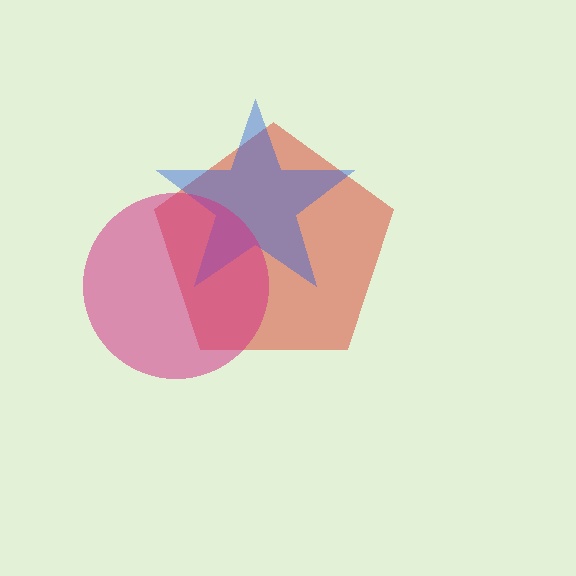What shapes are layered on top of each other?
The layered shapes are: a red pentagon, a blue star, a magenta circle.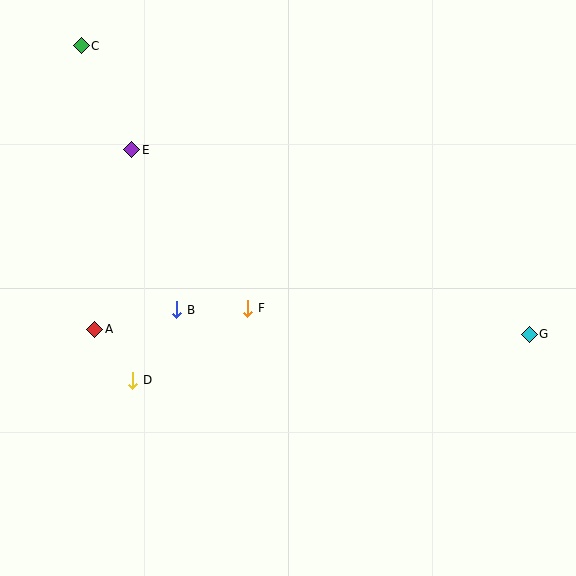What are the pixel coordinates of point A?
Point A is at (95, 329).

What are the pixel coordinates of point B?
Point B is at (177, 310).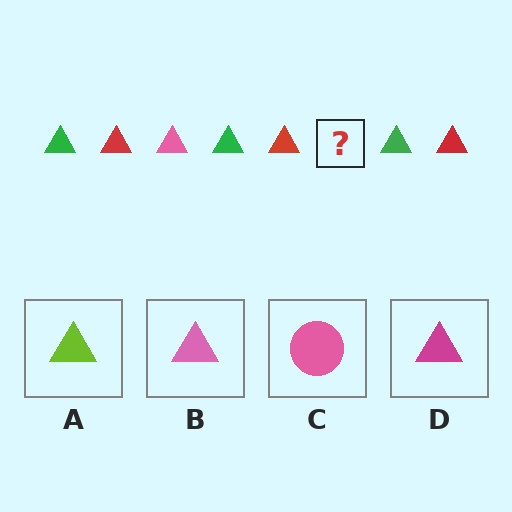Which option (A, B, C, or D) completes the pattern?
B.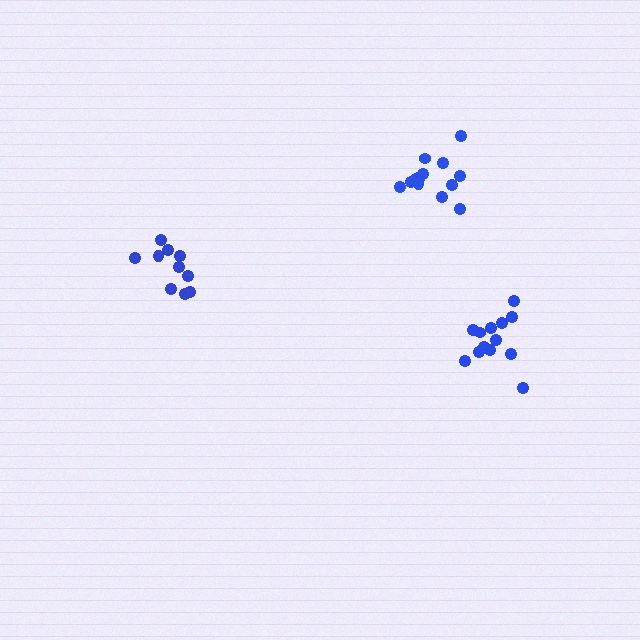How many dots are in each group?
Group 1: 13 dots, Group 2: 13 dots, Group 3: 10 dots (36 total).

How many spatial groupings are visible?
There are 3 spatial groupings.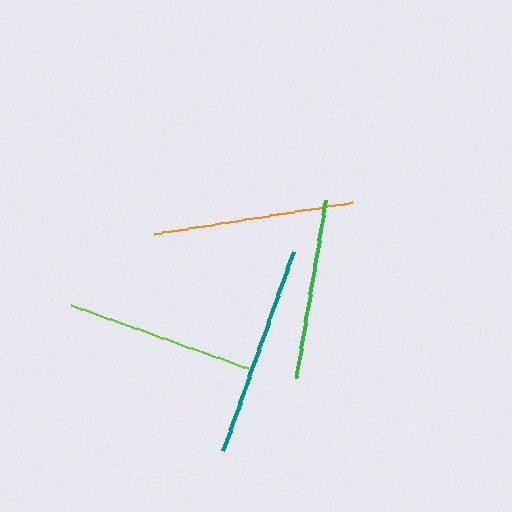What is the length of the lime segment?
The lime segment is approximately 188 pixels long.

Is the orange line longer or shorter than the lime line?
The orange line is longer than the lime line.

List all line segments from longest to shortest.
From longest to shortest: teal, orange, lime, green.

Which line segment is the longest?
The teal line is the longest at approximately 212 pixels.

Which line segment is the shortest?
The green line is the shortest at approximately 180 pixels.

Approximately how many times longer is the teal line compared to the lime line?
The teal line is approximately 1.1 times the length of the lime line.